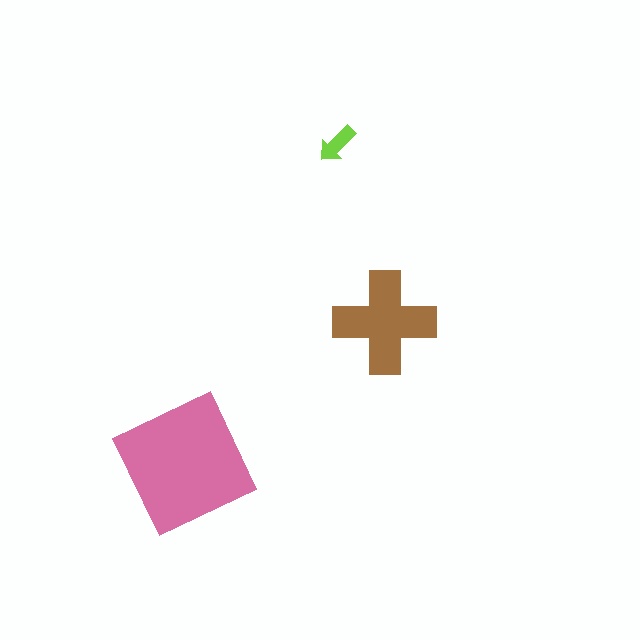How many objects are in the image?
There are 3 objects in the image.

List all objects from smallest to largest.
The lime arrow, the brown cross, the pink square.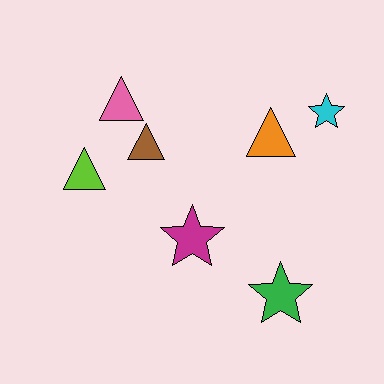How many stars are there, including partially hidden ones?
There are 3 stars.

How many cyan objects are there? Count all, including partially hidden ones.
There is 1 cyan object.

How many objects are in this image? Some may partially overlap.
There are 7 objects.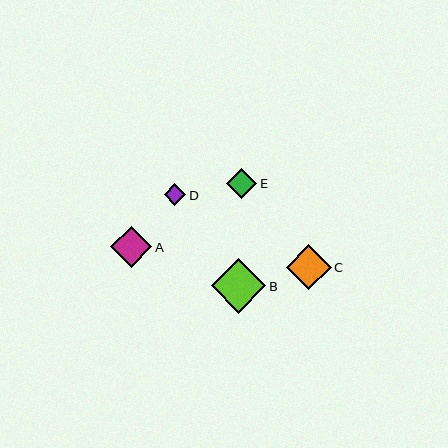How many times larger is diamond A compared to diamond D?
Diamond A is approximately 1.9 times the size of diamond D.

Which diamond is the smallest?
Diamond D is the smallest with a size of approximately 22 pixels.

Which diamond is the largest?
Diamond B is the largest with a size of approximately 54 pixels.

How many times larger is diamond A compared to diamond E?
Diamond A is approximately 1.4 times the size of diamond E.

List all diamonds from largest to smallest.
From largest to smallest: B, C, A, E, D.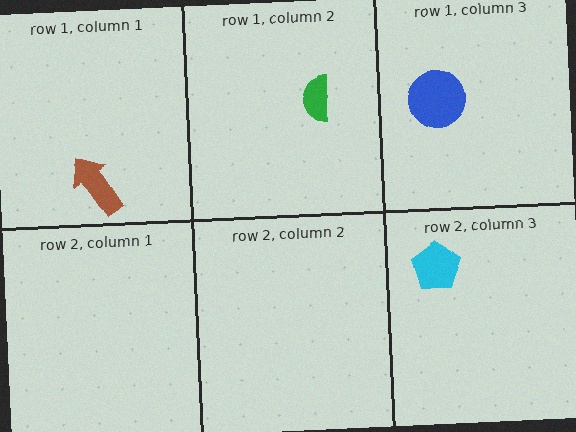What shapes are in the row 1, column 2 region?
The green semicircle.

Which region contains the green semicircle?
The row 1, column 2 region.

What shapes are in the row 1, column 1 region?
The brown arrow.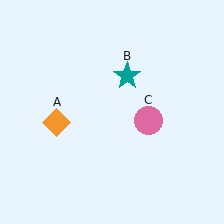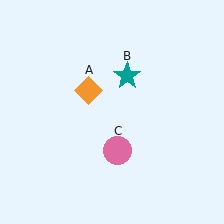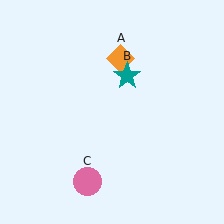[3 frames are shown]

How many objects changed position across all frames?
2 objects changed position: orange diamond (object A), pink circle (object C).